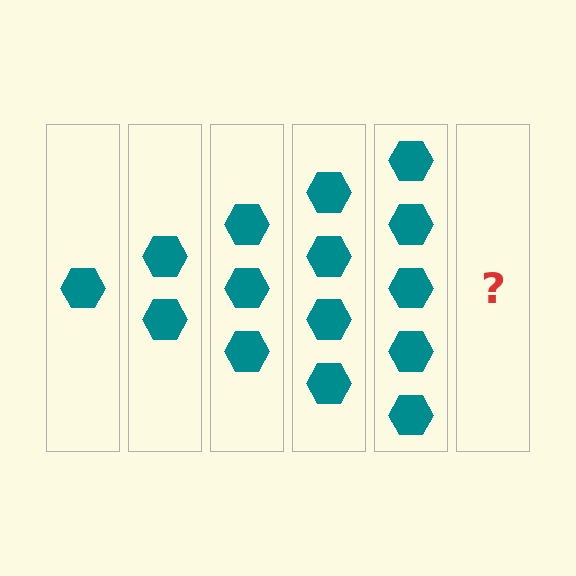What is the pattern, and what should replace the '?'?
The pattern is that each step adds one more hexagon. The '?' should be 6 hexagons.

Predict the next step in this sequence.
The next step is 6 hexagons.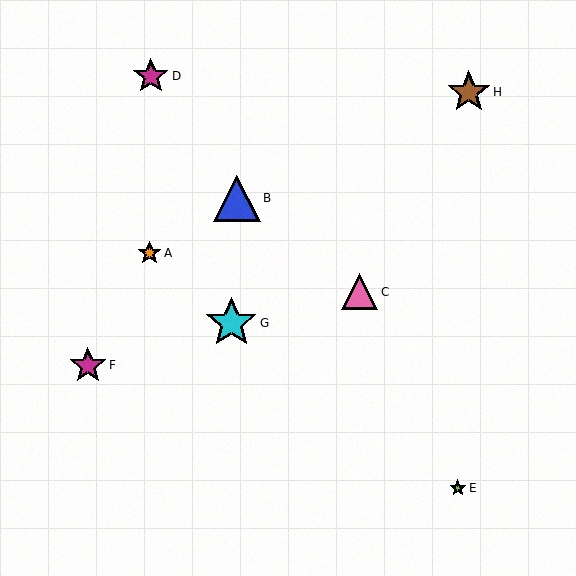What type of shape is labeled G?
Shape G is a cyan star.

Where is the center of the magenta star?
The center of the magenta star is at (151, 76).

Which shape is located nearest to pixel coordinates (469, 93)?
The brown star (labeled H) at (469, 92) is nearest to that location.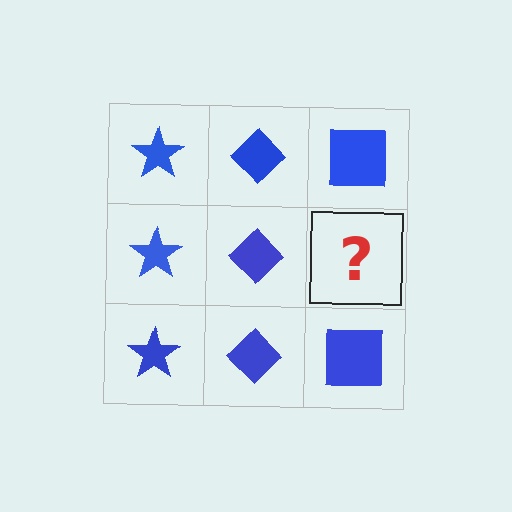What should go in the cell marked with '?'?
The missing cell should contain a blue square.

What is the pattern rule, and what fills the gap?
The rule is that each column has a consistent shape. The gap should be filled with a blue square.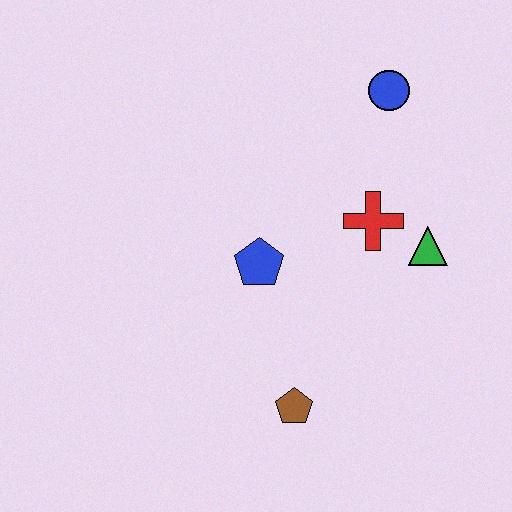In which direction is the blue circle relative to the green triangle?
The blue circle is above the green triangle.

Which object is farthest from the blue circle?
The brown pentagon is farthest from the blue circle.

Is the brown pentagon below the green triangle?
Yes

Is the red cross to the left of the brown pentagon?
No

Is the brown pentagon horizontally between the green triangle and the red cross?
No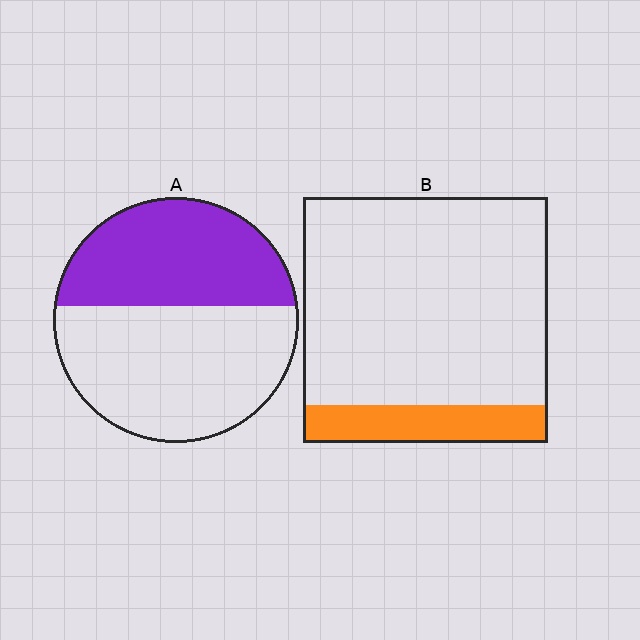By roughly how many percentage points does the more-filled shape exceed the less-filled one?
By roughly 25 percentage points (A over B).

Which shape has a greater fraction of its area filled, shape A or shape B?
Shape A.